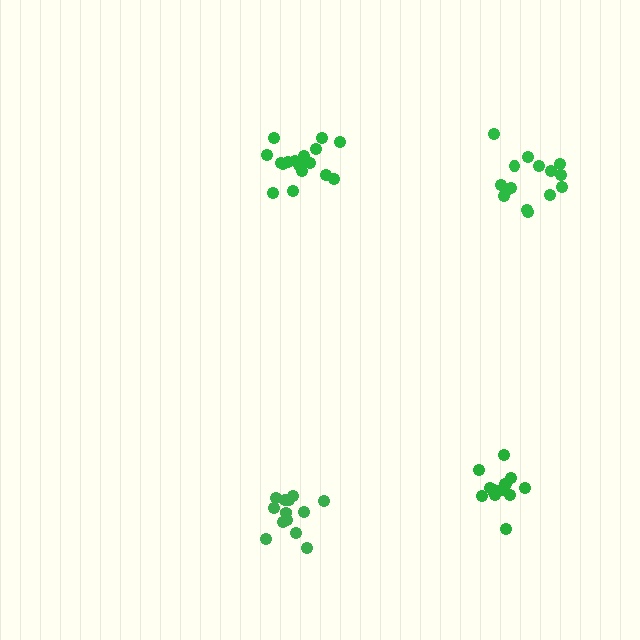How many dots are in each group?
Group 1: 14 dots, Group 2: 17 dots, Group 3: 13 dots, Group 4: 15 dots (59 total).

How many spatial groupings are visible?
There are 4 spatial groupings.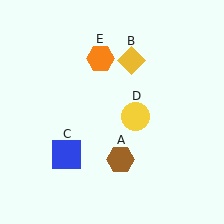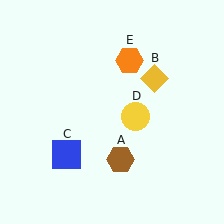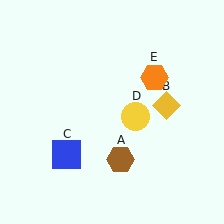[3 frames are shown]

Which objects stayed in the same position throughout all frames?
Brown hexagon (object A) and blue square (object C) and yellow circle (object D) remained stationary.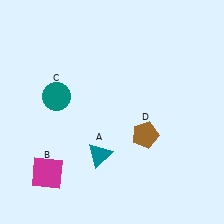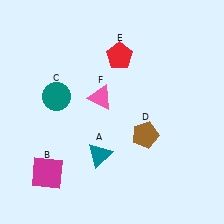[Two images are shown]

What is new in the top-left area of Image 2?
A pink triangle (F) was added in the top-left area of Image 2.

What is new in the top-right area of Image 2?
A red pentagon (E) was added in the top-right area of Image 2.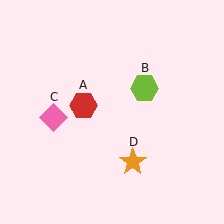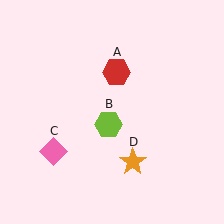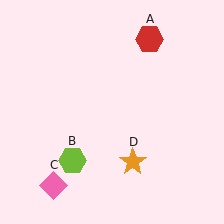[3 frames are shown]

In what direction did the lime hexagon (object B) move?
The lime hexagon (object B) moved down and to the left.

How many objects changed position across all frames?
3 objects changed position: red hexagon (object A), lime hexagon (object B), pink diamond (object C).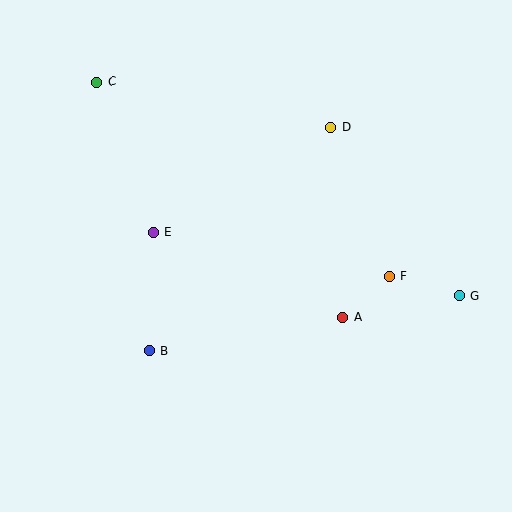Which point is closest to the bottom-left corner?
Point B is closest to the bottom-left corner.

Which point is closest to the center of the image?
Point E at (153, 232) is closest to the center.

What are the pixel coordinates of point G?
Point G is at (460, 296).